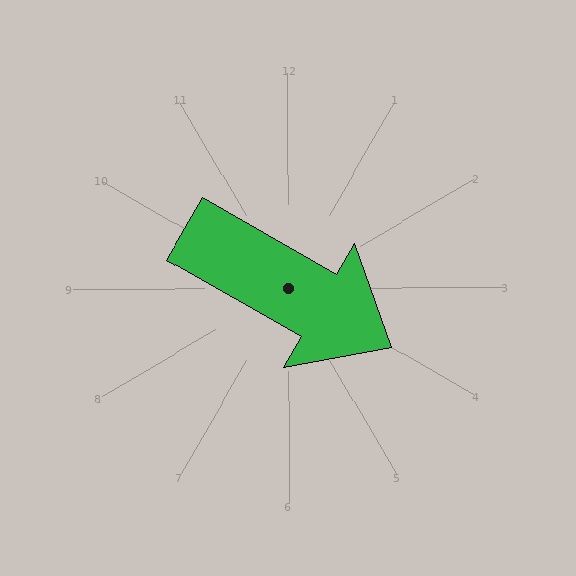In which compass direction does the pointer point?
Southeast.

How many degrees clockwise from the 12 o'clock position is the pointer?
Approximately 120 degrees.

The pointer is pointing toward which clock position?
Roughly 4 o'clock.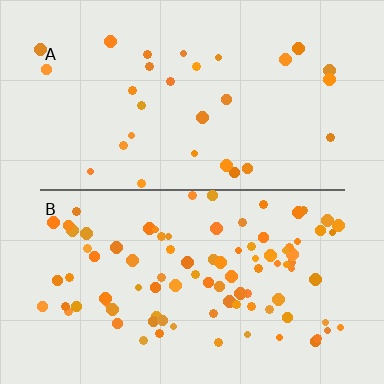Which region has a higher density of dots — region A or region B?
B (the bottom).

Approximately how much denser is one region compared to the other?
Approximately 3.2× — region B over region A.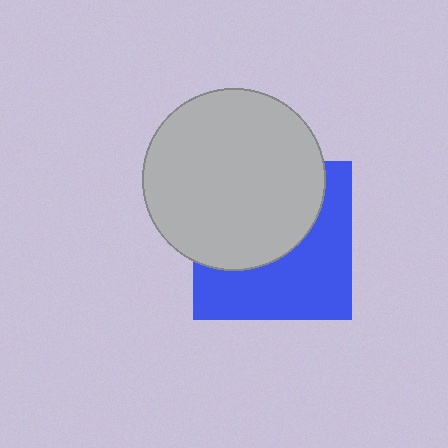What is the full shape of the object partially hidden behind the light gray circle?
The partially hidden object is a blue square.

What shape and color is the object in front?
The object in front is a light gray circle.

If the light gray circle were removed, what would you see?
You would see the complete blue square.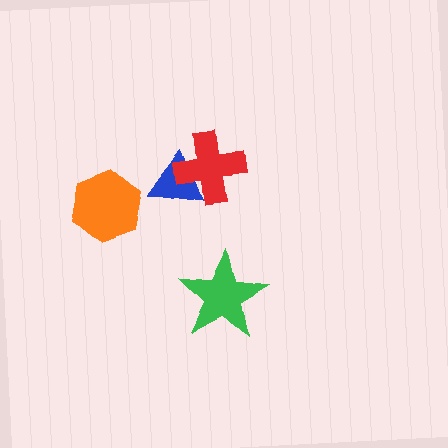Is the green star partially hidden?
No, no other shape covers it.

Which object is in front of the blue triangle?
The red cross is in front of the blue triangle.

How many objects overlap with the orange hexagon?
0 objects overlap with the orange hexagon.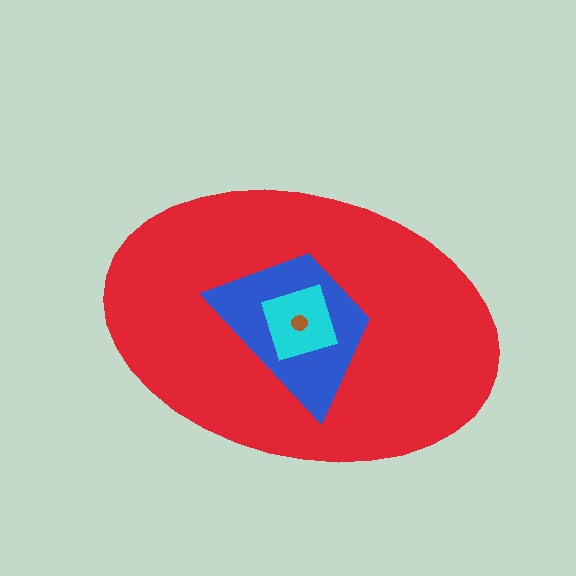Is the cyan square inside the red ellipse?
Yes.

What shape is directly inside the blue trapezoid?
The cyan square.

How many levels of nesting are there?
4.